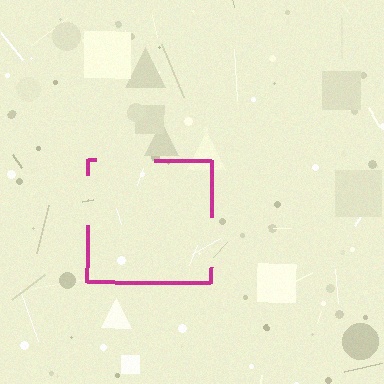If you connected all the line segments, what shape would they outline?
They would outline a square.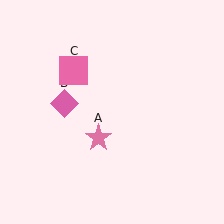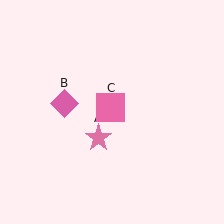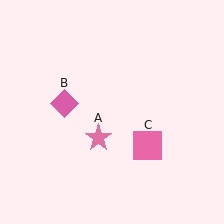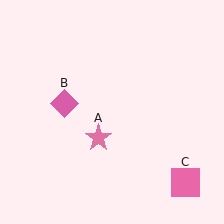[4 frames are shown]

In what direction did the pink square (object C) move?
The pink square (object C) moved down and to the right.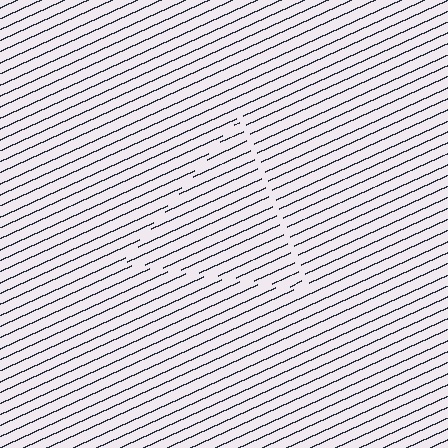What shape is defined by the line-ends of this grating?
An illusory triangle. The interior of the shape contains the same grating, shifted by half a period — the contour is defined by the phase discontinuity where line-ends from the inner and outer gratings abut.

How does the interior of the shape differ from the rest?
The interior of the shape contains the same grating, shifted by half a period — the contour is defined by the phase discontinuity where line-ends from the inner and outer gratings abut.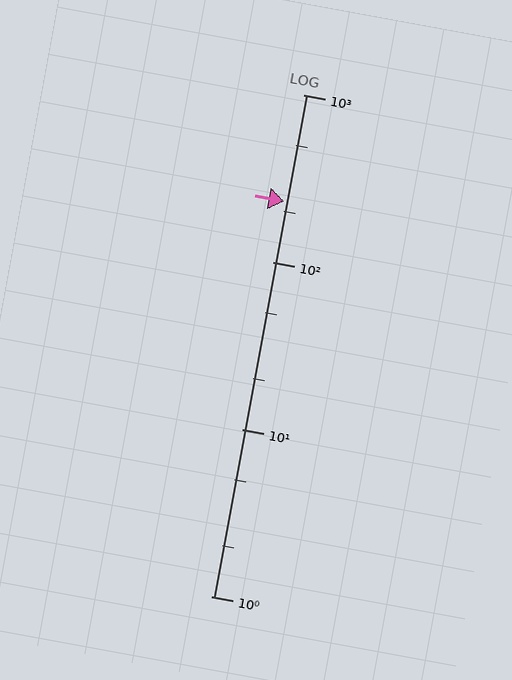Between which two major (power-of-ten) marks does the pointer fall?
The pointer is between 100 and 1000.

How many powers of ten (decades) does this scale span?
The scale spans 3 decades, from 1 to 1000.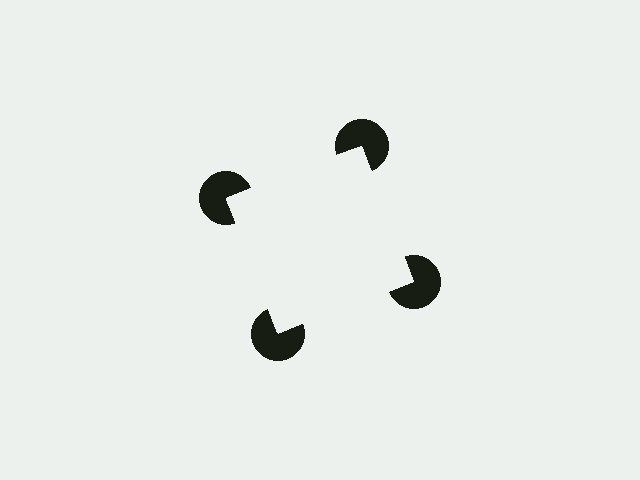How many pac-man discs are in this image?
There are 4 — one at each vertex of the illusory square.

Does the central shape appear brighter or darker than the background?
It typically appears slightly brighter than the background, even though no actual brightness change is drawn.